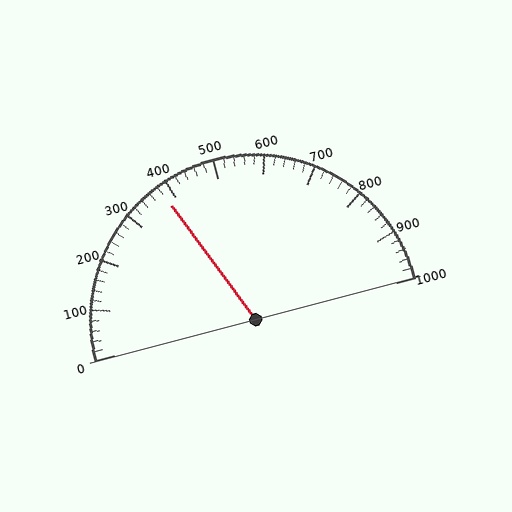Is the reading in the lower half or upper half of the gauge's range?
The reading is in the lower half of the range (0 to 1000).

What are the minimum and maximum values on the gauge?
The gauge ranges from 0 to 1000.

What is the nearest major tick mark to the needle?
The nearest major tick mark is 400.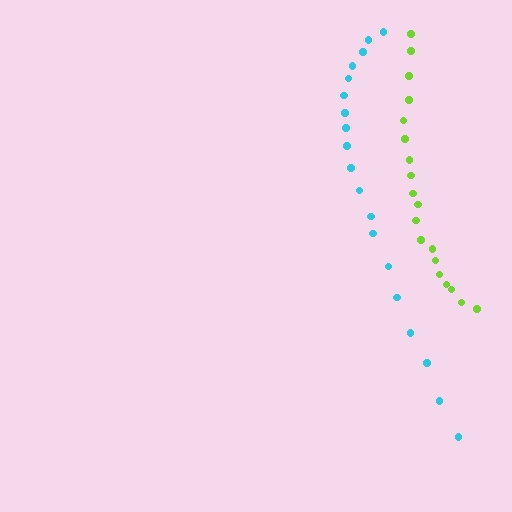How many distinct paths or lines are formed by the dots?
There are 2 distinct paths.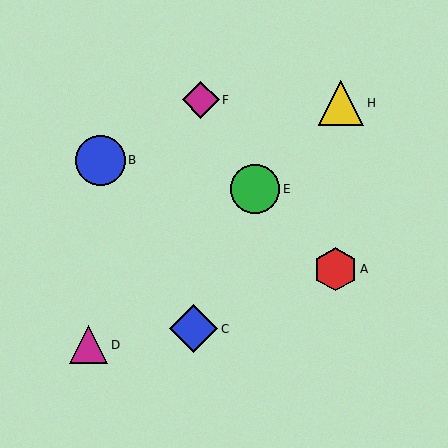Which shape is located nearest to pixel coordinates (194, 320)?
The blue diamond (labeled C) at (194, 329) is nearest to that location.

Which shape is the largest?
The blue circle (labeled B) is the largest.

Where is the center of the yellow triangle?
The center of the yellow triangle is at (341, 103).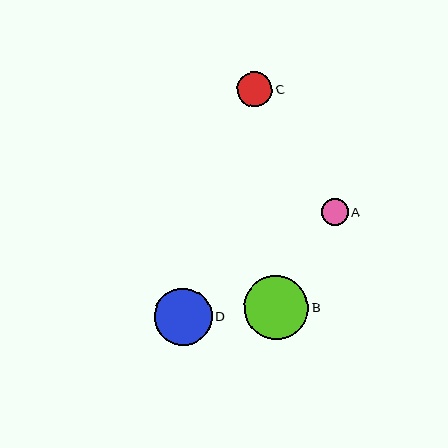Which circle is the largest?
Circle B is the largest with a size of approximately 64 pixels.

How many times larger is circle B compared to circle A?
Circle B is approximately 2.4 times the size of circle A.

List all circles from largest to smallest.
From largest to smallest: B, D, C, A.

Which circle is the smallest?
Circle A is the smallest with a size of approximately 27 pixels.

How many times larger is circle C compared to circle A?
Circle C is approximately 1.3 times the size of circle A.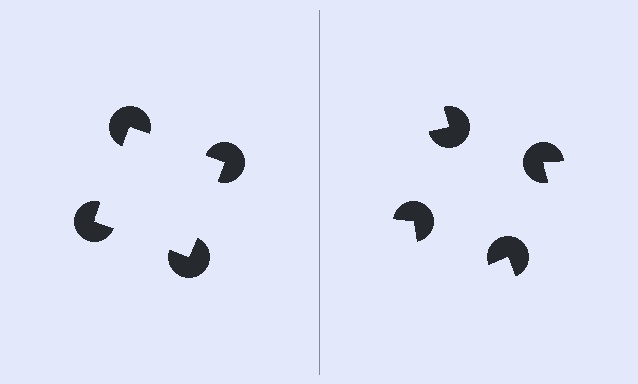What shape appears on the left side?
An illusory square.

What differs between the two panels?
The pac-man discs are positioned identically on both sides; only the wedge orientations differ. On the left they align to a square; on the right they are misaligned.